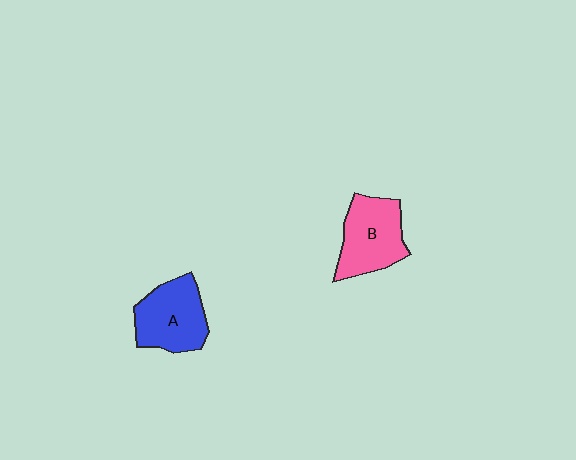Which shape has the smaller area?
Shape B (pink).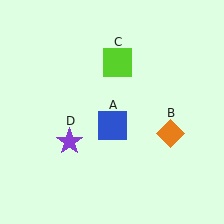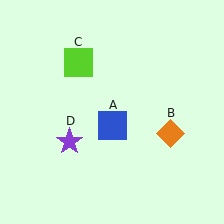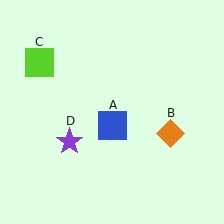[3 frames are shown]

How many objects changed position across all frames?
1 object changed position: lime square (object C).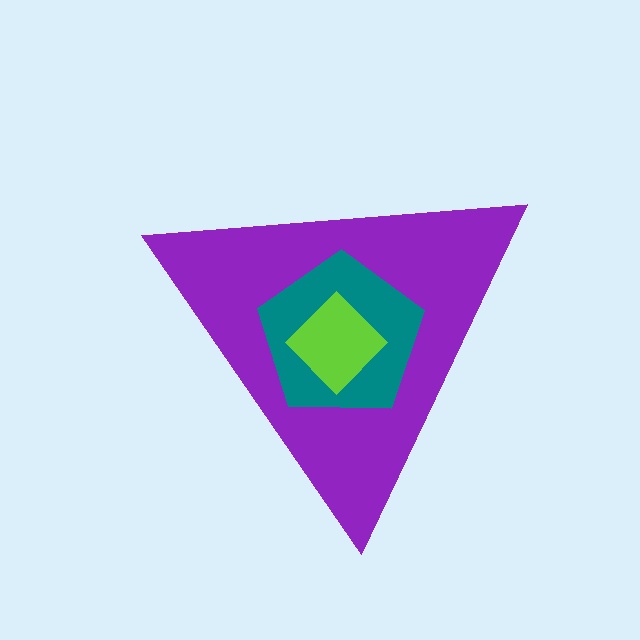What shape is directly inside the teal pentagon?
The lime diamond.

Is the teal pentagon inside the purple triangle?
Yes.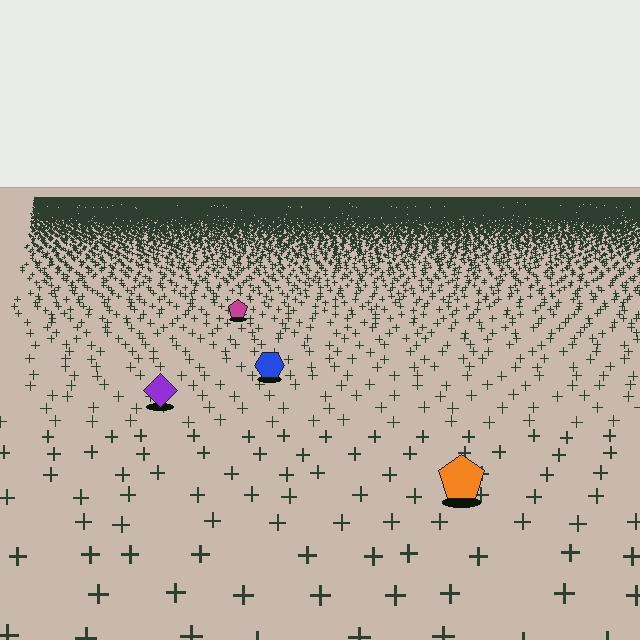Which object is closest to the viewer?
The orange pentagon is closest. The texture marks near it are larger and more spread out.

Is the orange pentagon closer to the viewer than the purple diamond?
Yes. The orange pentagon is closer — you can tell from the texture gradient: the ground texture is coarser near it.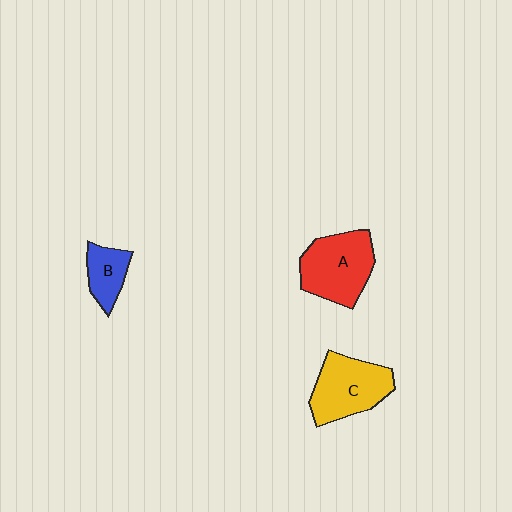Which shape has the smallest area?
Shape B (blue).